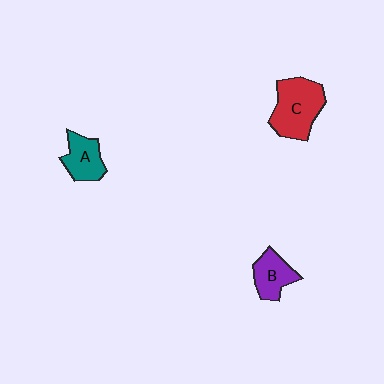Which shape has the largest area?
Shape C (red).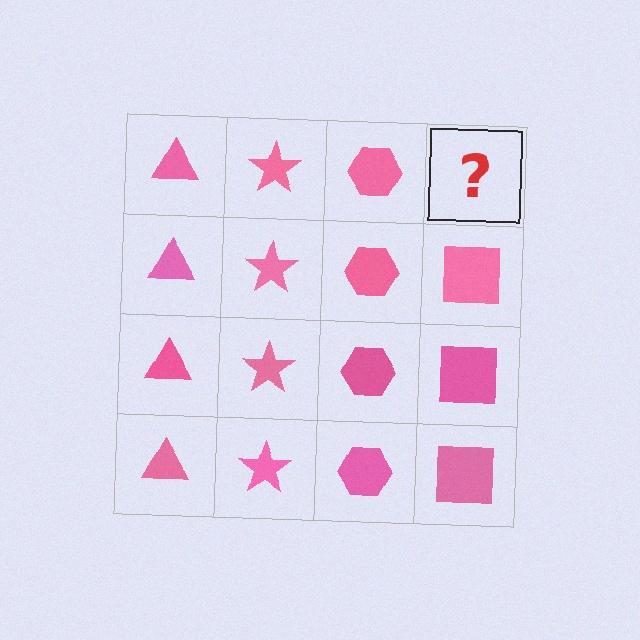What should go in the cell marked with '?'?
The missing cell should contain a pink square.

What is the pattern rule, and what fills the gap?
The rule is that each column has a consistent shape. The gap should be filled with a pink square.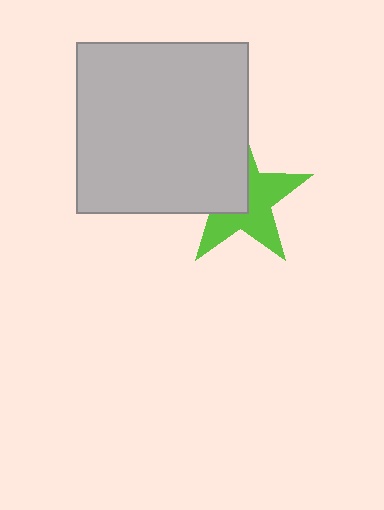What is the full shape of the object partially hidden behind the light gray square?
The partially hidden object is a lime star.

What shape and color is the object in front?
The object in front is a light gray square.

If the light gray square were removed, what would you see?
You would see the complete lime star.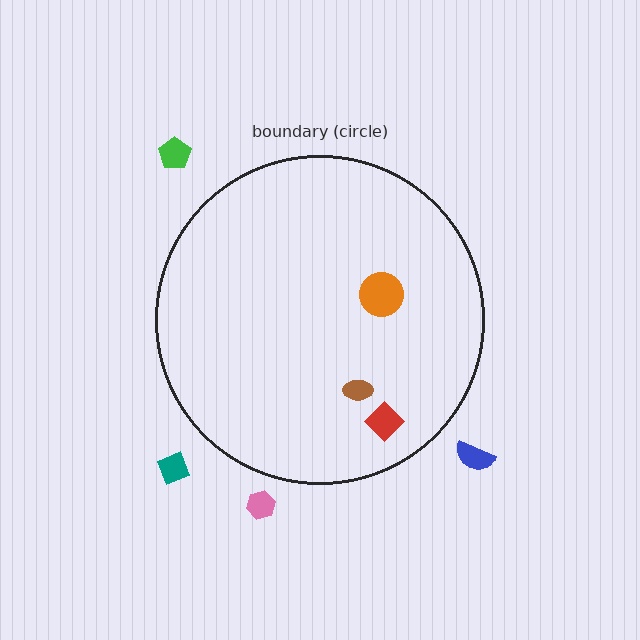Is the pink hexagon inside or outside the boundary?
Outside.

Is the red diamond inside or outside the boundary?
Inside.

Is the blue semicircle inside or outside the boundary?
Outside.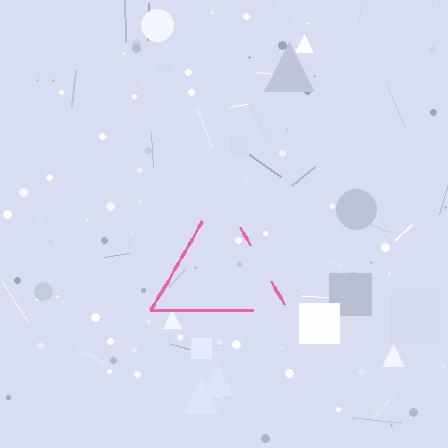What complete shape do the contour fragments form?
The contour fragments form a triangle.